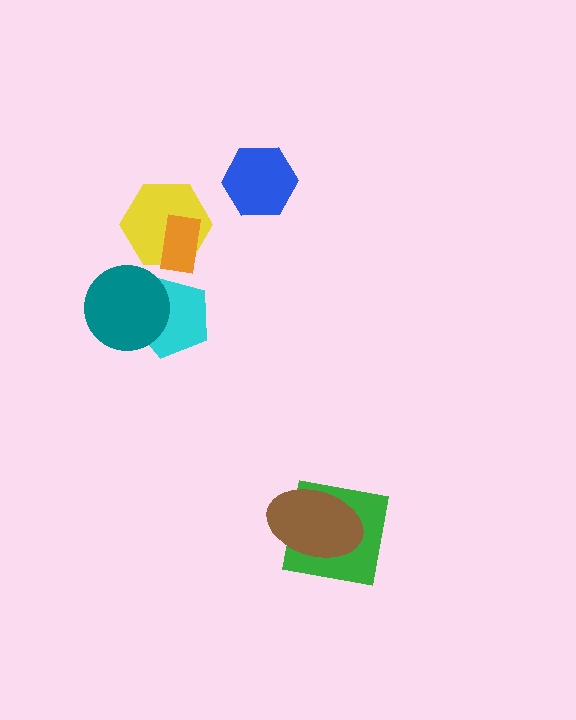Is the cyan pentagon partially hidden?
Yes, it is partially covered by another shape.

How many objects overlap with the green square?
1 object overlaps with the green square.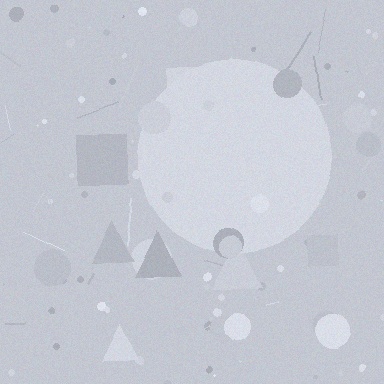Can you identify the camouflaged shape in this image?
The camouflaged shape is a circle.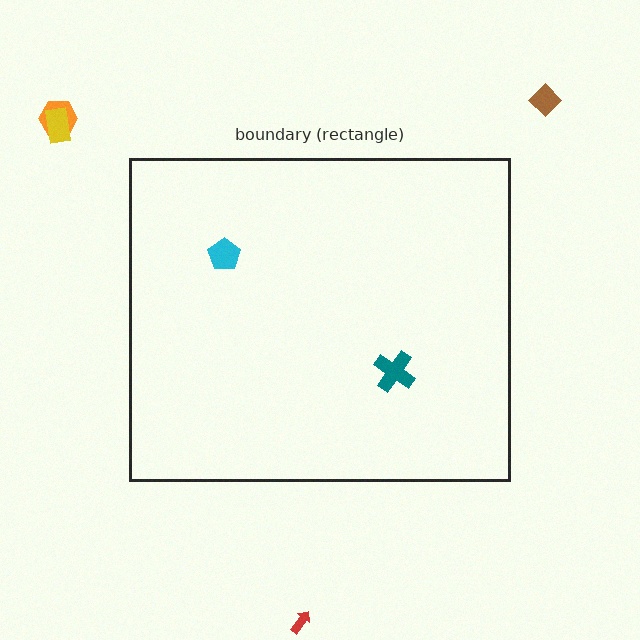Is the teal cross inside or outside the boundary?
Inside.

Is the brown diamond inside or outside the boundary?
Outside.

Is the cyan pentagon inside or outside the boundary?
Inside.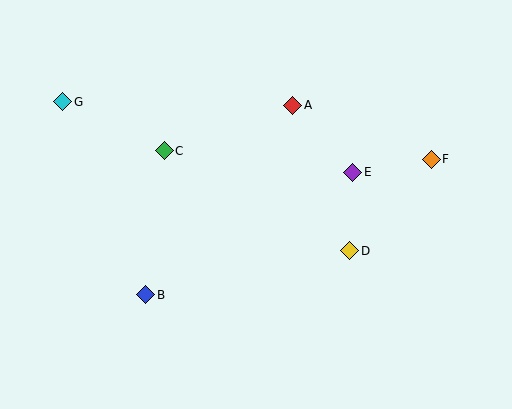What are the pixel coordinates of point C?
Point C is at (164, 151).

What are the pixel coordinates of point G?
Point G is at (63, 102).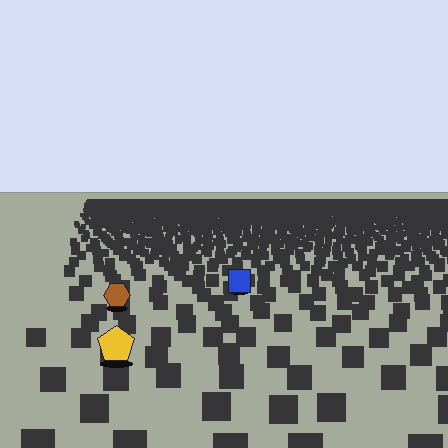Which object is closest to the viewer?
The yellow pentagon is closest. The texture marks near it are larger and more spread out.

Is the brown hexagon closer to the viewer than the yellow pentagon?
No. The yellow pentagon is closer — you can tell from the texture gradient: the ground texture is coarser near it.